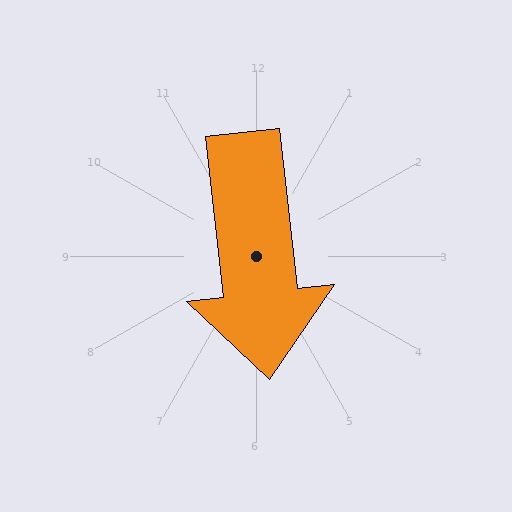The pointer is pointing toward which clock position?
Roughly 6 o'clock.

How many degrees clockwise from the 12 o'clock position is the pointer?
Approximately 174 degrees.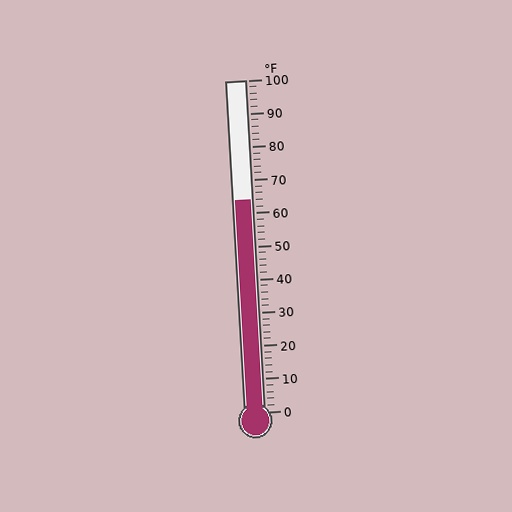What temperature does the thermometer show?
The thermometer shows approximately 64°F.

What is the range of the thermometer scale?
The thermometer scale ranges from 0°F to 100°F.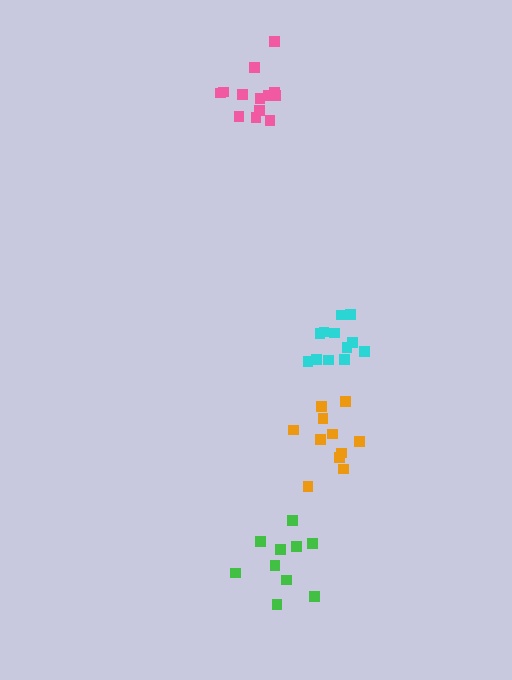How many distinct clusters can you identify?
There are 4 distinct clusters.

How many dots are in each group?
Group 1: 10 dots, Group 2: 11 dots, Group 3: 14 dots, Group 4: 12 dots (47 total).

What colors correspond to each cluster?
The clusters are colored: green, orange, pink, cyan.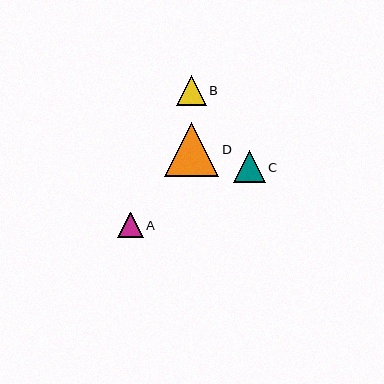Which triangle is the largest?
Triangle D is the largest with a size of approximately 54 pixels.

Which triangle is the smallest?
Triangle A is the smallest with a size of approximately 26 pixels.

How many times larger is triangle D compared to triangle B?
Triangle D is approximately 1.8 times the size of triangle B.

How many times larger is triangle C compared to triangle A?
Triangle C is approximately 1.2 times the size of triangle A.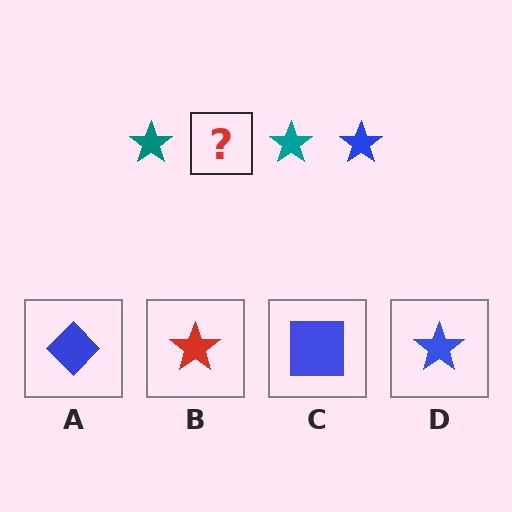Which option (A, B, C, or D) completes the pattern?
D.